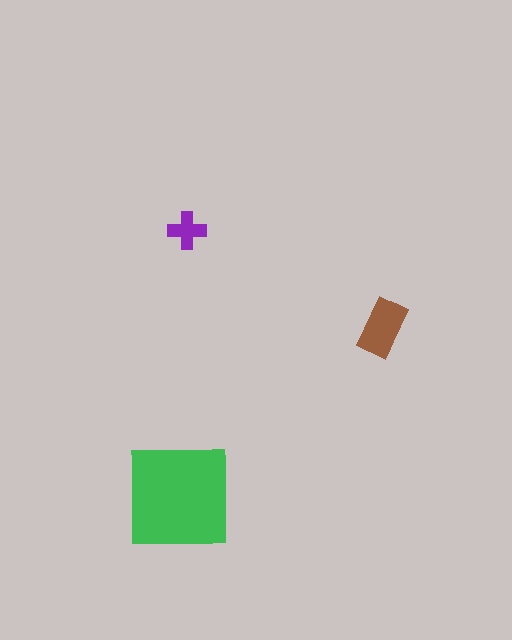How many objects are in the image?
There are 3 objects in the image.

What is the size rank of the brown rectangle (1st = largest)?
2nd.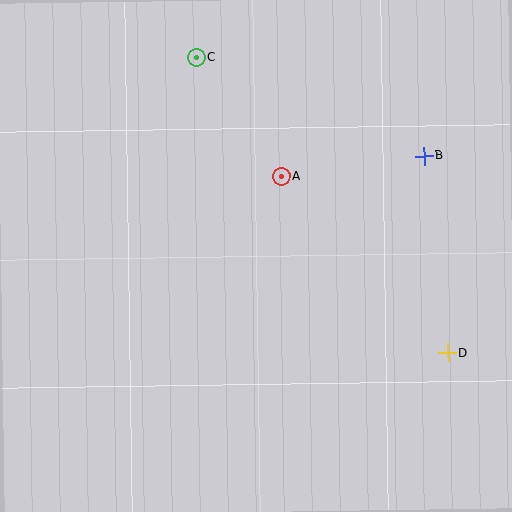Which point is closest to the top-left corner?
Point C is closest to the top-left corner.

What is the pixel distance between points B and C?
The distance between B and C is 248 pixels.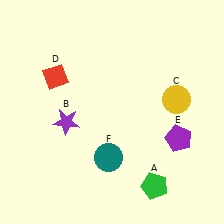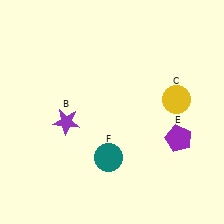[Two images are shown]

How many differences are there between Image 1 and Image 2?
There are 2 differences between the two images.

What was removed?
The red diamond (D), the green pentagon (A) were removed in Image 2.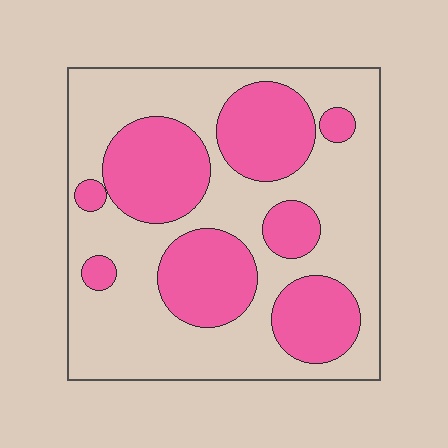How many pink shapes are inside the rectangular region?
8.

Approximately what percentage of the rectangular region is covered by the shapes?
Approximately 40%.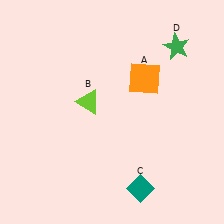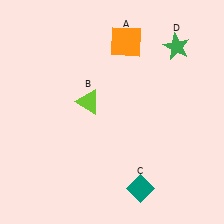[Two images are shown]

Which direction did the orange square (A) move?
The orange square (A) moved up.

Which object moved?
The orange square (A) moved up.